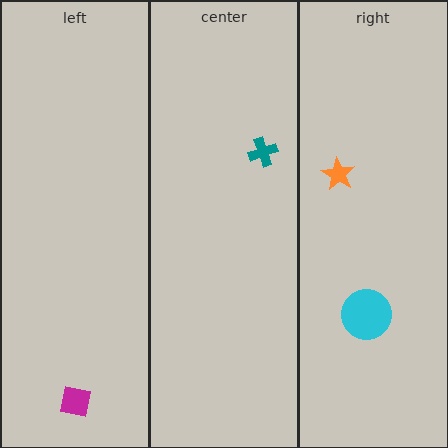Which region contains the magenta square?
The left region.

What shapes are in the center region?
The teal cross.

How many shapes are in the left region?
1.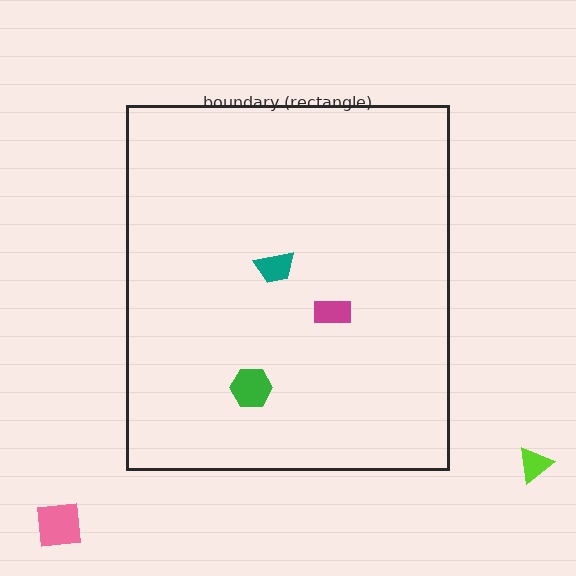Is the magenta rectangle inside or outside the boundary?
Inside.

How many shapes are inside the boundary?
3 inside, 2 outside.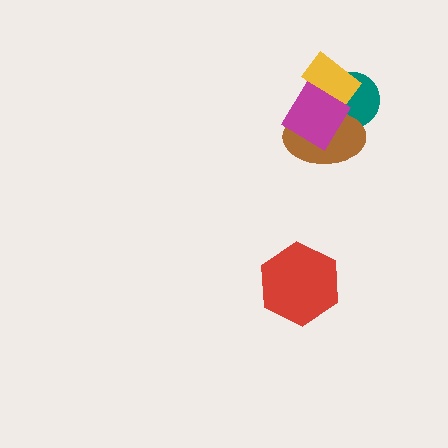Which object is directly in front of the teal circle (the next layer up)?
The yellow rectangle is directly in front of the teal circle.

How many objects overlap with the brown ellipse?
3 objects overlap with the brown ellipse.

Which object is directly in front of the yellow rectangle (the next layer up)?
The brown ellipse is directly in front of the yellow rectangle.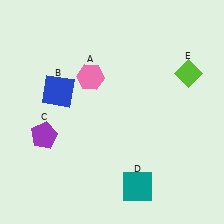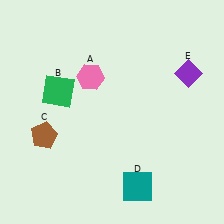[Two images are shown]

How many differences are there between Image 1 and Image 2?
There are 3 differences between the two images.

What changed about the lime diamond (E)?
In Image 1, E is lime. In Image 2, it changed to purple.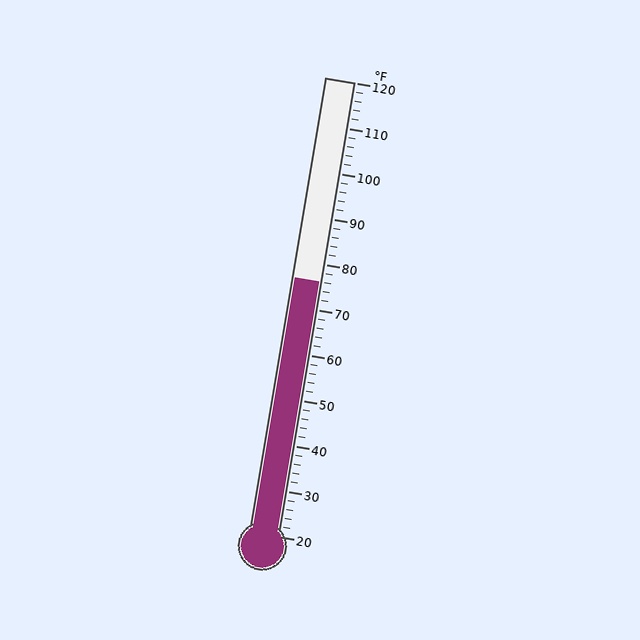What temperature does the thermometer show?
The thermometer shows approximately 76°F.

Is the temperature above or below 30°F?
The temperature is above 30°F.